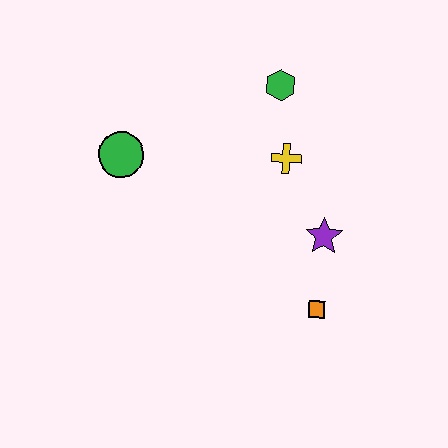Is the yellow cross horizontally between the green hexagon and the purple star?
Yes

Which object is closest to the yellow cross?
The green hexagon is closest to the yellow cross.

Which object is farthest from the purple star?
The green circle is farthest from the purple star.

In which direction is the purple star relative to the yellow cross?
The purple star is below the yellow cross.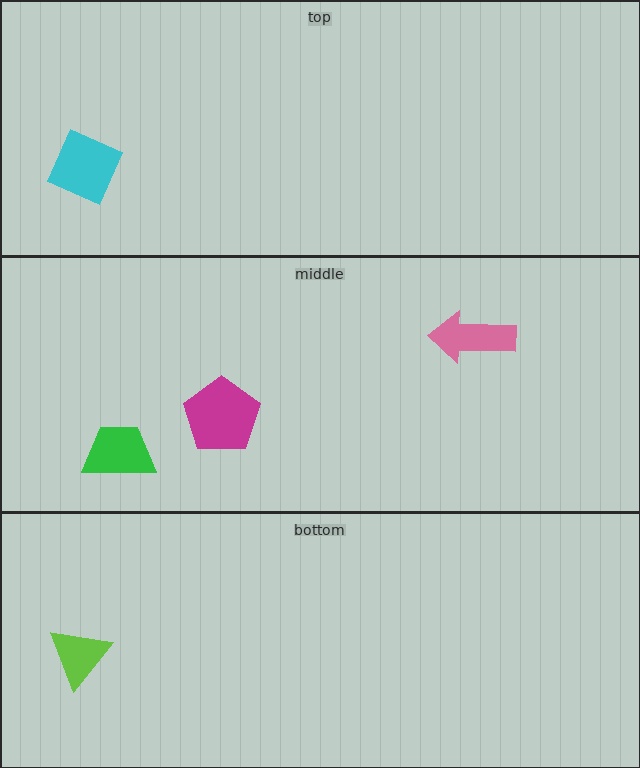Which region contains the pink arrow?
The middle region.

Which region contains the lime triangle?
The bottom region.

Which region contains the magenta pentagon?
The middle region.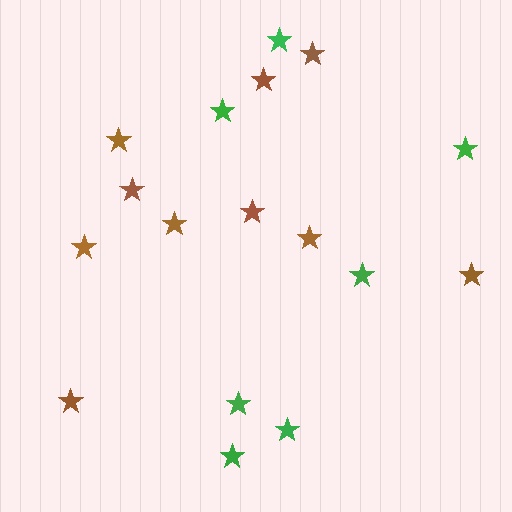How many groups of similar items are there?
There are 2 groups: one group of brown stars (10) and one group of green stars (7).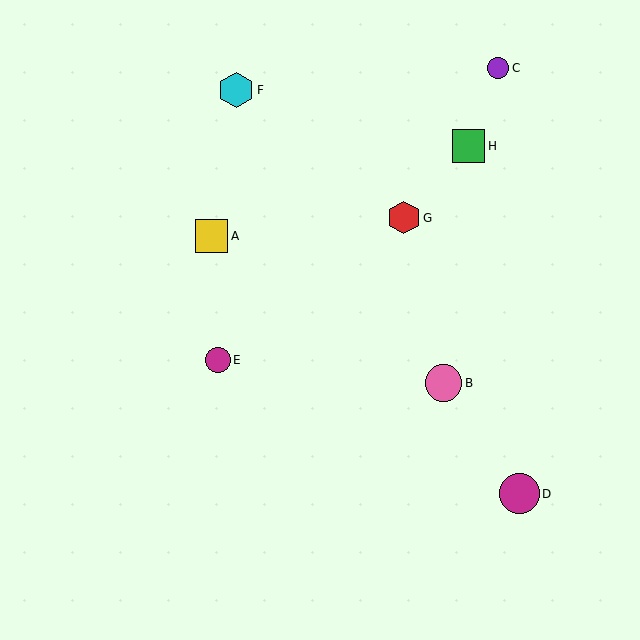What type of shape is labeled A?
Shape A is a yellow square.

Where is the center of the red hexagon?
The center of the red hexagon is at (404, 218).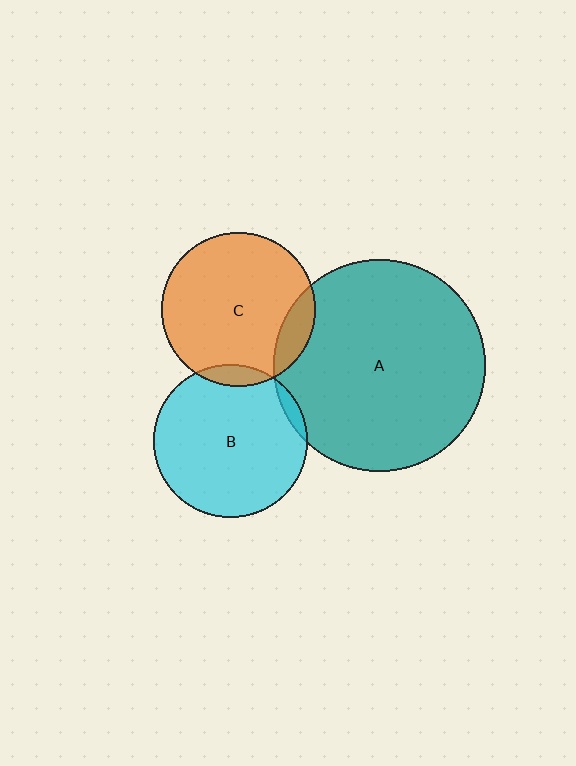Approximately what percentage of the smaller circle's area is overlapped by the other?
Approximately 10%.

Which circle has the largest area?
Circle A (teal).